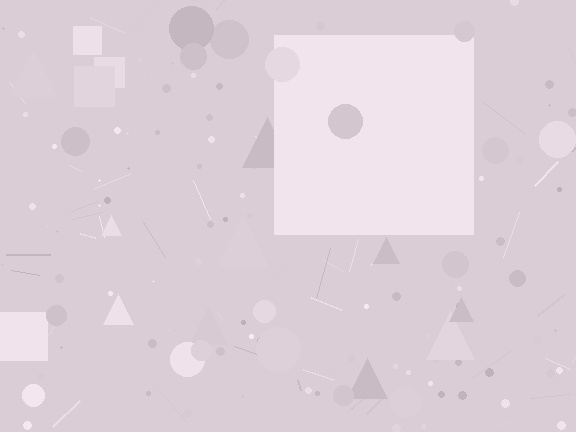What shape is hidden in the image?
A square is hidden in the image.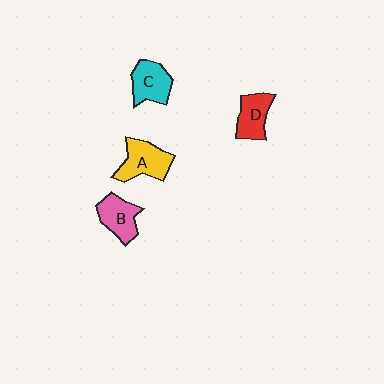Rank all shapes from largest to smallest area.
From largest to smallest: A (yellow), C (cyan), B (pink), D (red).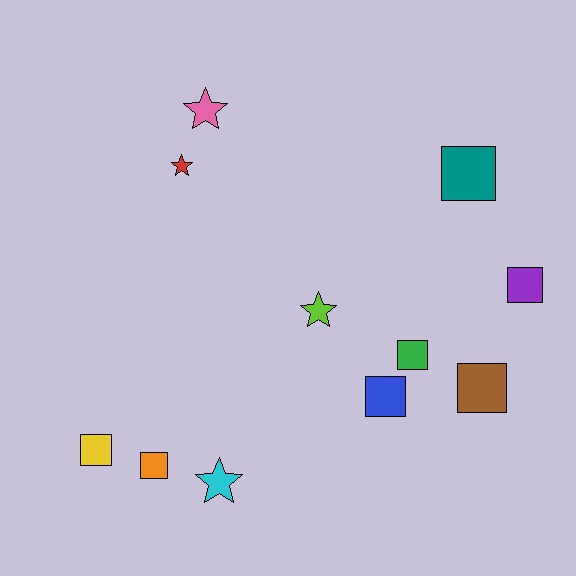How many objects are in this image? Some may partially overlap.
There are 11 objects.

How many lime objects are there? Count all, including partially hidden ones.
There is 1 lime object.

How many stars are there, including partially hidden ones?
There are 4 stars.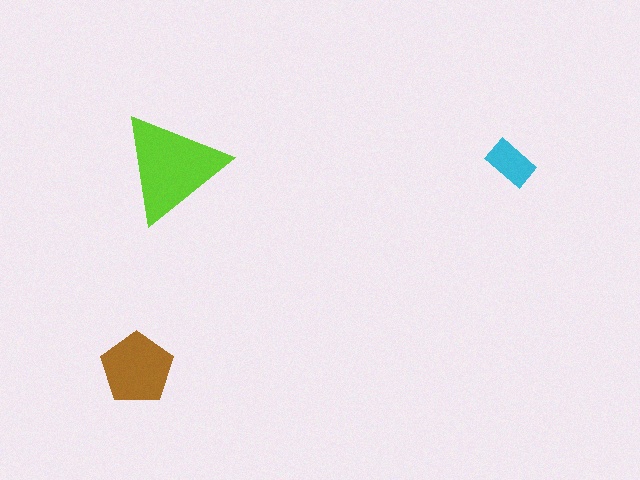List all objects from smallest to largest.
The cyan rectangle, the brown pentagon, the lime triangle.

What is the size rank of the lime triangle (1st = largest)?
1st.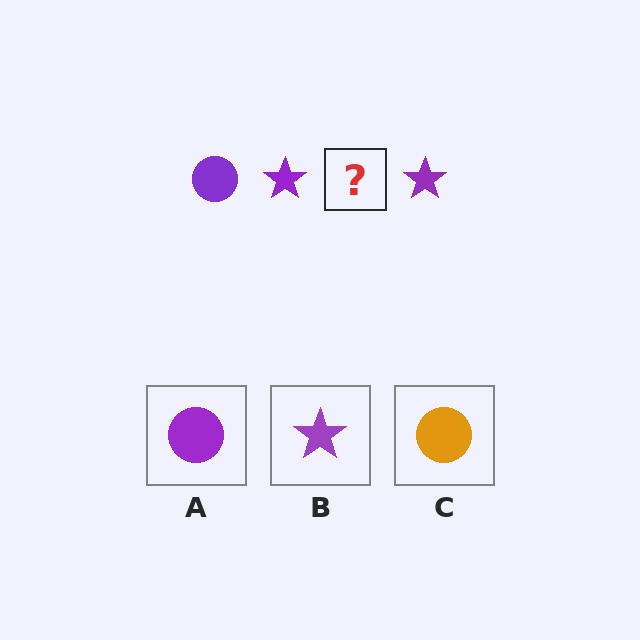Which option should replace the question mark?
Option A.